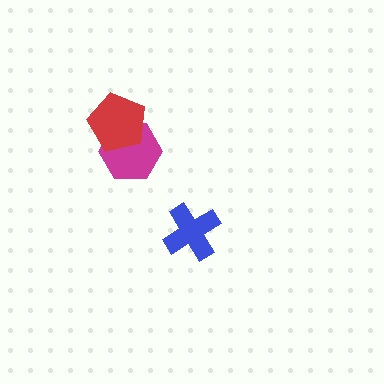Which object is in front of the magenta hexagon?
The red pentagon is in front of the magenta hexagon.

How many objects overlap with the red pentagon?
1 object overlaps with the red pentagon.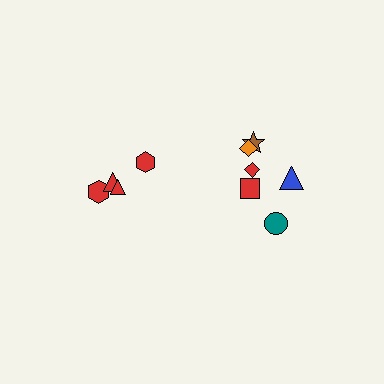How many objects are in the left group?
There are 4 objects.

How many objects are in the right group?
There are 6 objects.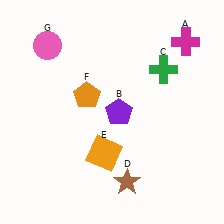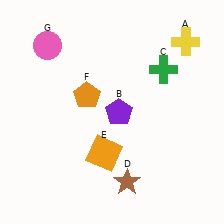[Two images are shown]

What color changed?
The cross (A) changed from magenta in Image 1 to yellow in Image 2.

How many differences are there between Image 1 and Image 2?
There is 1 difference between the two images.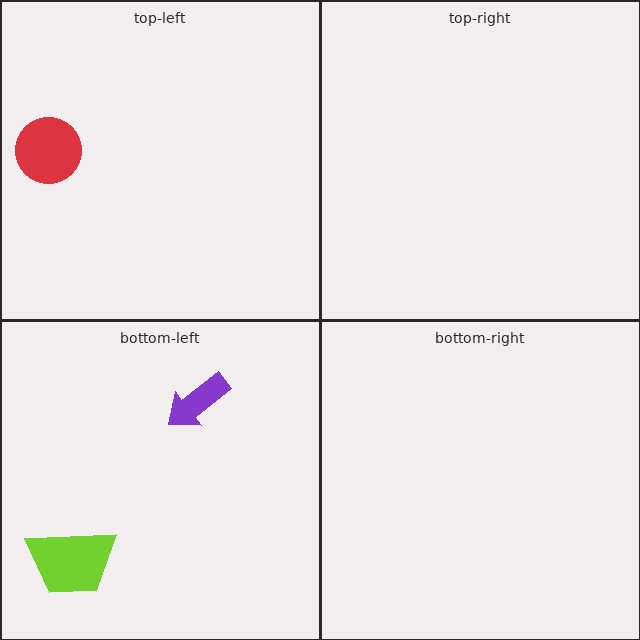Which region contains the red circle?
The top-left region.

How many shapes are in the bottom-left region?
2.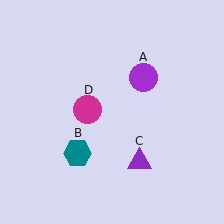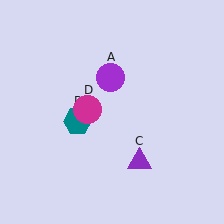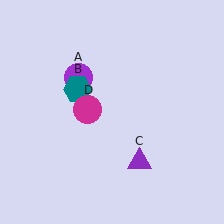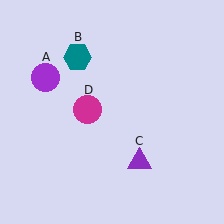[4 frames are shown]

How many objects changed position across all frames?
2 objects changed position: purple circle (object A), teal hexagon (object B).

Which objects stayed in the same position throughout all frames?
Purple triangle (object C) and magenta circle (object D) remained stationary.